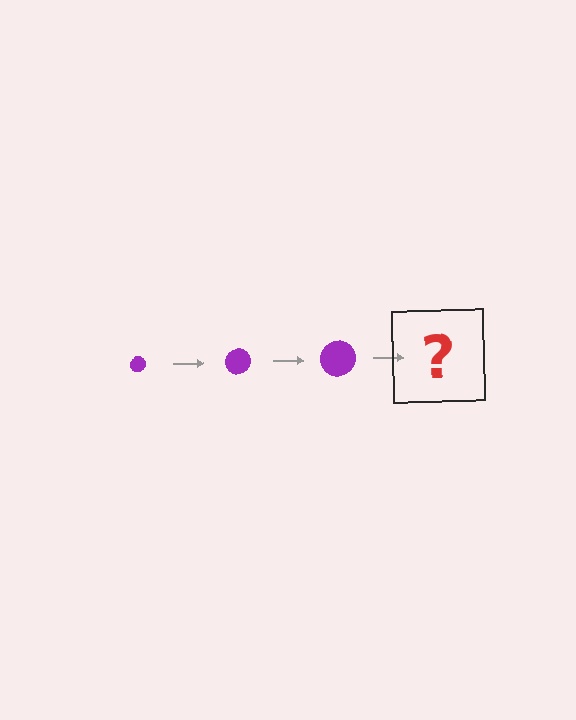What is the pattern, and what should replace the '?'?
The pattern is that the circle gets progressively larger each step. The '?' should be a purple circle, larger than the previous one.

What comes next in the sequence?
The next element should be a purple circle, larger than the previous one.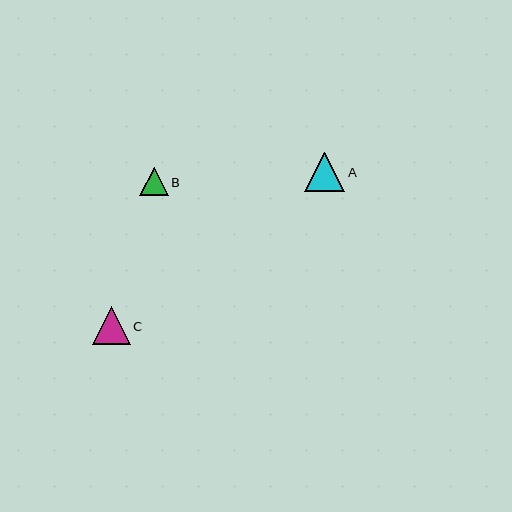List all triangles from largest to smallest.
From largest to smallest: A, C, B.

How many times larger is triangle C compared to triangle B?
Triangle C is approximately 1.3 times the size of triangle B.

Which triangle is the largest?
Triangle A is the largest with a size of approximately 40 pixels.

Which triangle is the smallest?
Triangle B is the smallest with a size of approximately 28 pixels.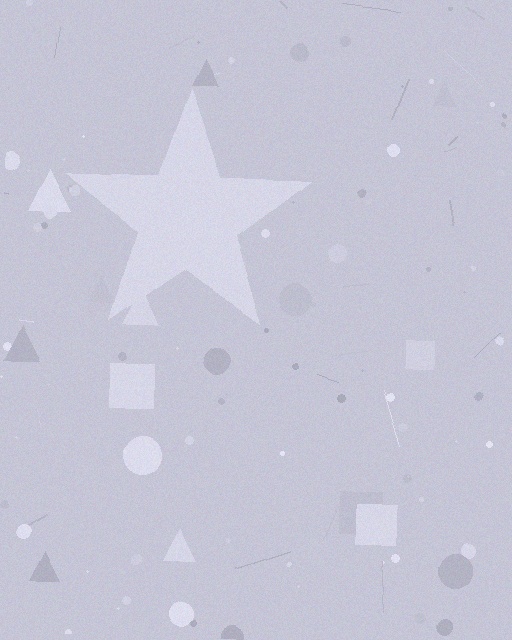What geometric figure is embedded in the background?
A star is embedded in the background.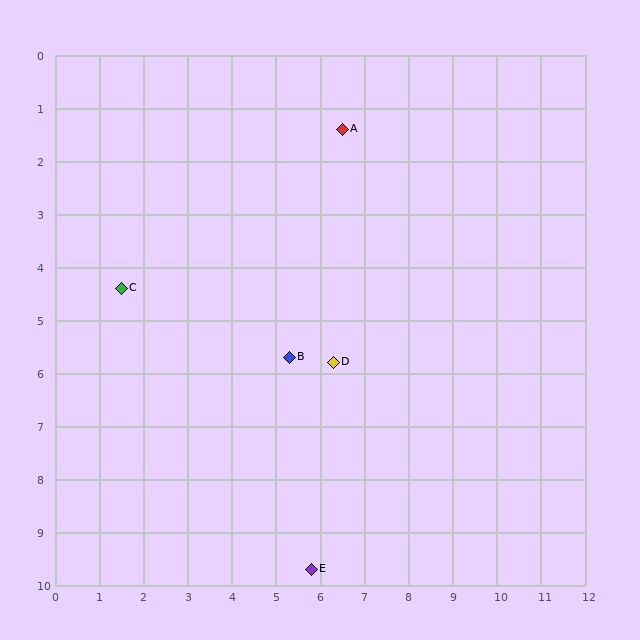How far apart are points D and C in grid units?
Points D and C are about 5.0 grid units apart.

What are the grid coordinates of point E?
Point E is at approximately (5.8, 9.7).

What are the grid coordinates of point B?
Point B is at approximately (5.3, 5.7).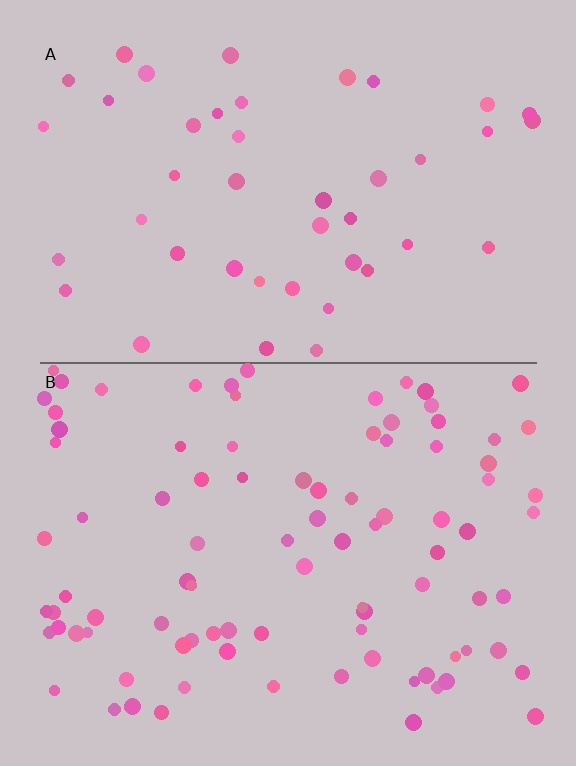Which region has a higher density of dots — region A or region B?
B (the bottom).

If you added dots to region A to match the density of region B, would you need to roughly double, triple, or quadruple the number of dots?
Approximately double.